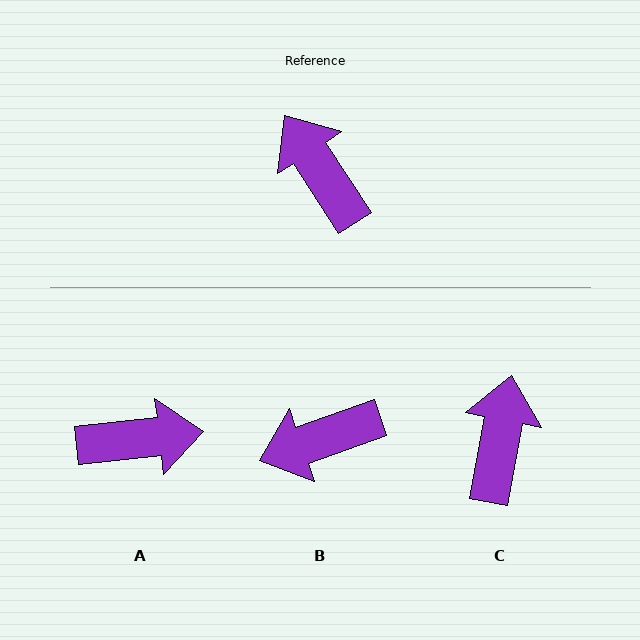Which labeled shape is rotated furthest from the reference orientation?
A, about 117 degrees away.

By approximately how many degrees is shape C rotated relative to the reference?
Approximately 44 degrees clockwise.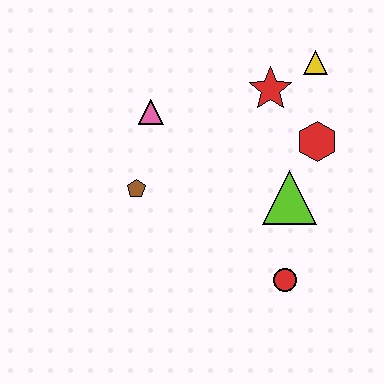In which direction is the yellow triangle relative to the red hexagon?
The yellow triangle is above the red hexagon.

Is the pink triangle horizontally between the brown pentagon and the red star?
Yes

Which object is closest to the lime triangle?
The red hexagon is closest to the lime triangle.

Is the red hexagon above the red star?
No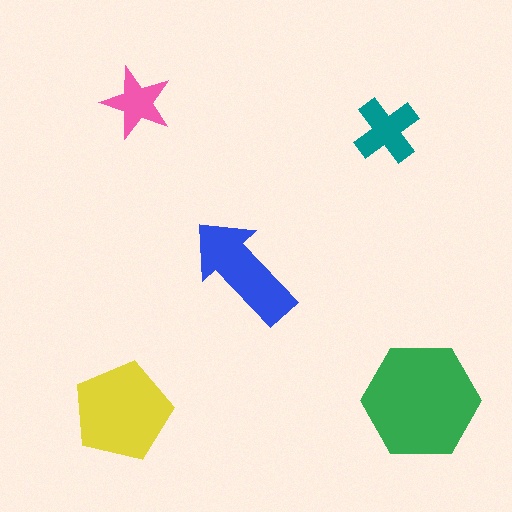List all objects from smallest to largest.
The pink star, the teal cross, the blue arrow, the yellow pentagon, the green hexagon.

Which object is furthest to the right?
The green hexagon is rightmost.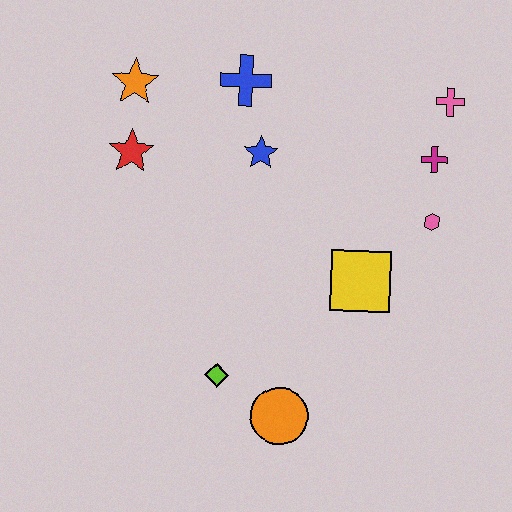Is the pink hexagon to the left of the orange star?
No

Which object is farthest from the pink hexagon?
The orange star is farthest from the pink hexagon.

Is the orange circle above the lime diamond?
No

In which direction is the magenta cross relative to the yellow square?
The magenta cross is above the yellow square.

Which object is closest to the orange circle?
The lime diamond is closest to the orange circle.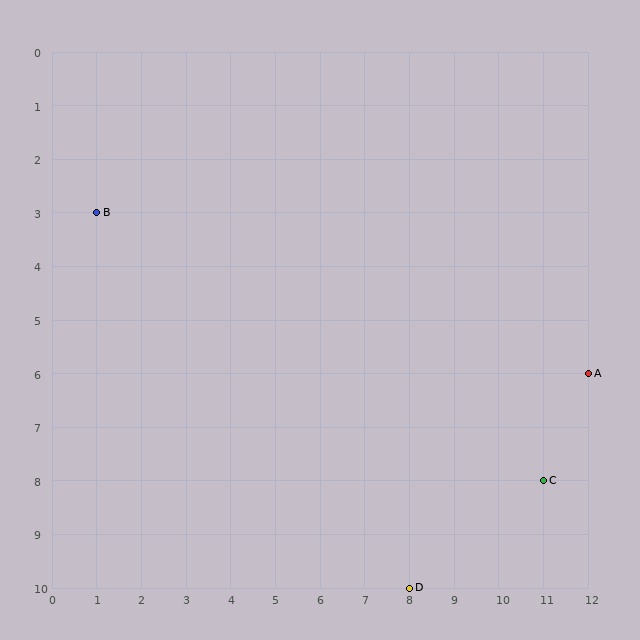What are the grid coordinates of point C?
Point C is at grid coordinates (11, 8).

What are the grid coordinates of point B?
Point B is at grid coordinates (1, 3).